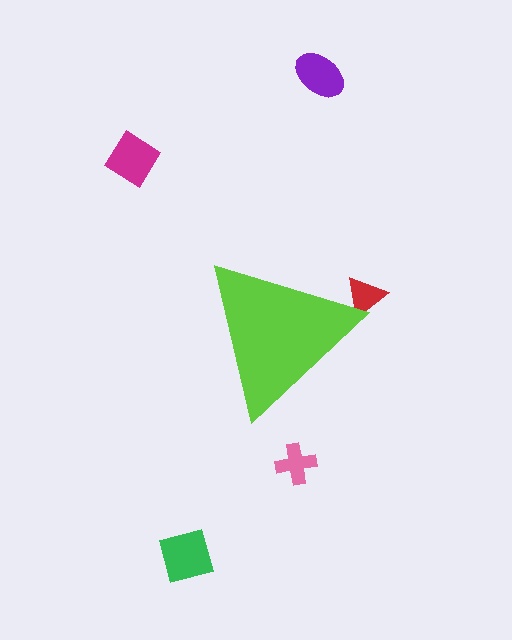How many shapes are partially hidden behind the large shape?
1 shape is partially hidden.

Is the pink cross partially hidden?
No, the pink cross is fully visible.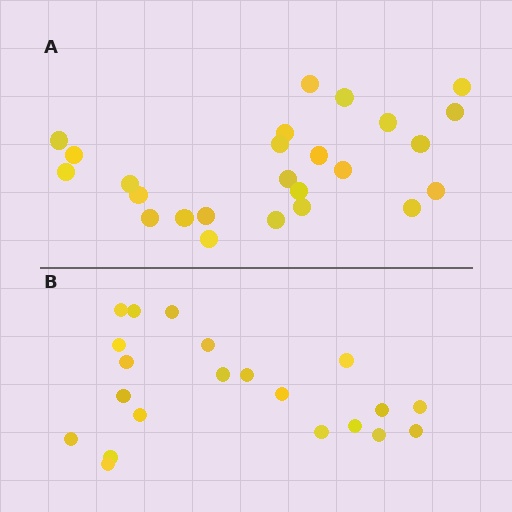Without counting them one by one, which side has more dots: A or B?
Region A (the top region) has more dots.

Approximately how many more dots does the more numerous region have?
Region A has about 4 more dots than region B.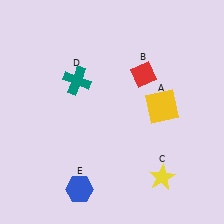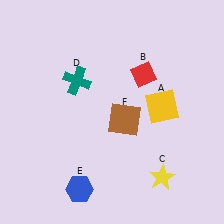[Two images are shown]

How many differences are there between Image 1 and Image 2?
There is 1 difference between the two images.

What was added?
A brown square (F) was added in Image 2.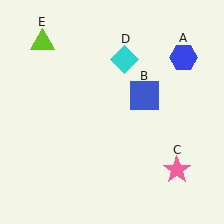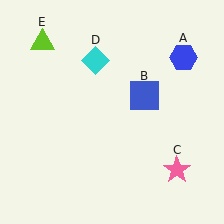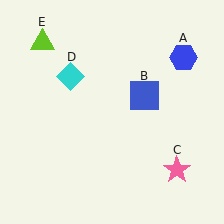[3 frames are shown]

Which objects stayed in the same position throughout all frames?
Blue hexagon (object A) and blue square (object B) and pink star (object C) and lime triangle (object E) remained stationary.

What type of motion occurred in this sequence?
The cyan diamond (object D) rotated counterclockwise around the center of the scene.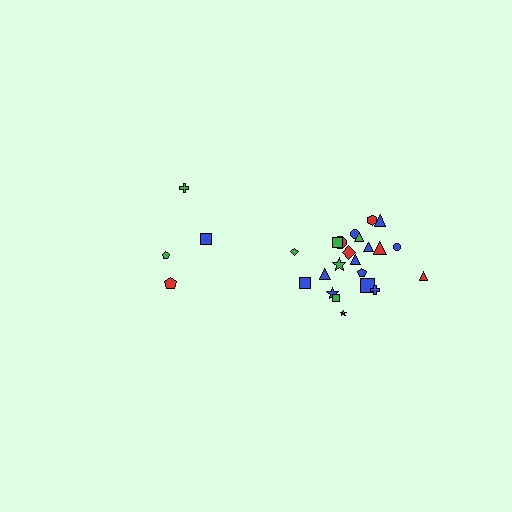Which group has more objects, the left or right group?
The right group.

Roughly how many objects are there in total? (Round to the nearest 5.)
Roughly 25 objects in total.